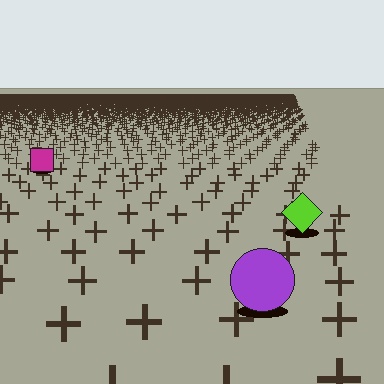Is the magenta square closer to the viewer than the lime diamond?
No. The lime diamond is closer — you can tell from the texture gradient: the ground texture is coarser near it.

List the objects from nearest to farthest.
From nearest to farthest: the purple circle, the lime diamond, the magenta square.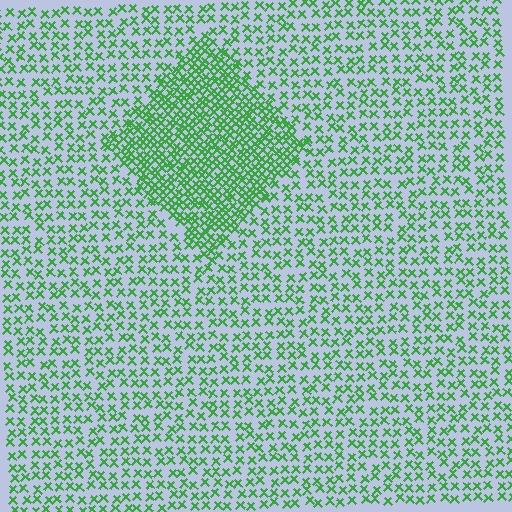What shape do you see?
I see a diamond.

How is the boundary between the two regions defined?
The boundary is defined by a change in element density (approximately 2.2x ratio). All elements are the same color, size, and shape.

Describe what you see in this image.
The image contains small green elements arranged at two different densities. A diamond-shaped region is visible where the elements are more densely packed than the surrounding area.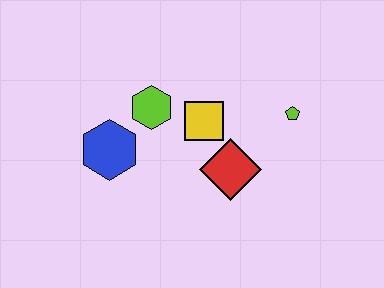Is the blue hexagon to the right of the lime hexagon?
No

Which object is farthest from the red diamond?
The blue hexagon is farthest from the red diamond.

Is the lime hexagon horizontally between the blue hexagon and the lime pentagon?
Yes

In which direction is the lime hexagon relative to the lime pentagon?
The lime hexagon is to the left of the lime pentagon.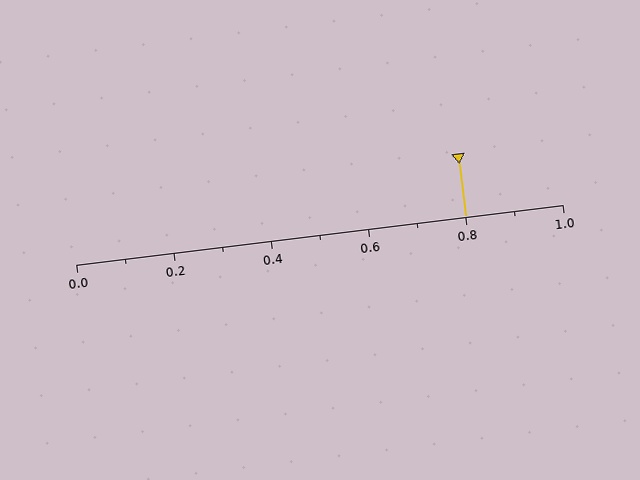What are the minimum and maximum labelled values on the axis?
The axis runs from 0.0 to 1.0.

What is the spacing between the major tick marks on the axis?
The major ticks are spaced 0.2 apart.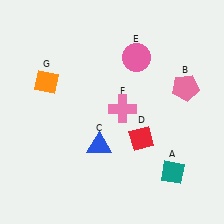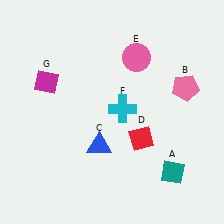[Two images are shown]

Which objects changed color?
F changed from pink to cyan. G changed from orange to magenta.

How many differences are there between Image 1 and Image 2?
There are 2 differences between the two images.